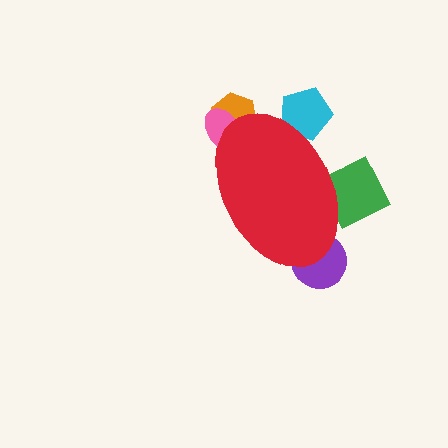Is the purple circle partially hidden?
Yes, the purple circle is partially hidden behind the red ellipse.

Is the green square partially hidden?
Yes, the green square is partially hidden behind the red ellipse.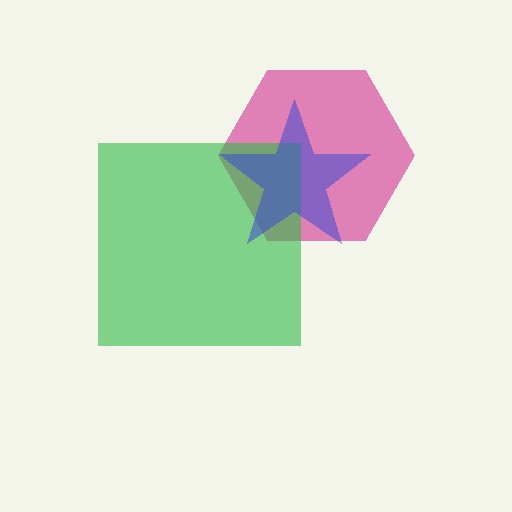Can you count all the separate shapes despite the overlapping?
Yes, there are 3 separate shapes.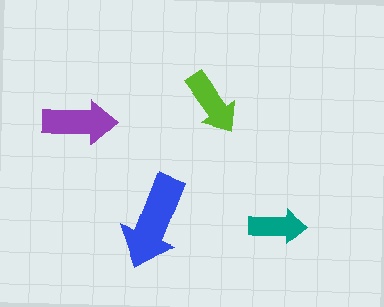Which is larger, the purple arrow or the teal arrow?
The purple one.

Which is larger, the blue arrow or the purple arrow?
The blue one.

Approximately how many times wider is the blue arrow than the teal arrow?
About 1.5 times wider.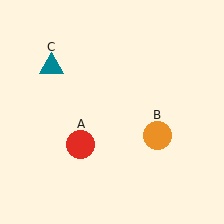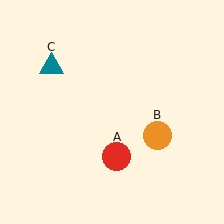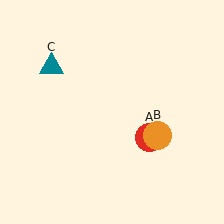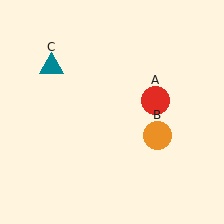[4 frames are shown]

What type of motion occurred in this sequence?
The red circle (object A) rotated counterclockwise around the center of the scene.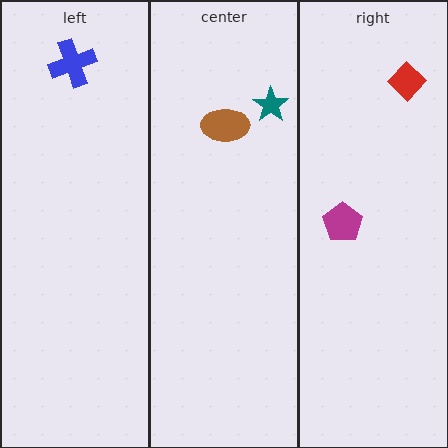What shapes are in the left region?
The blue cross.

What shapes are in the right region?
The red diamond, the magenta pentagon.